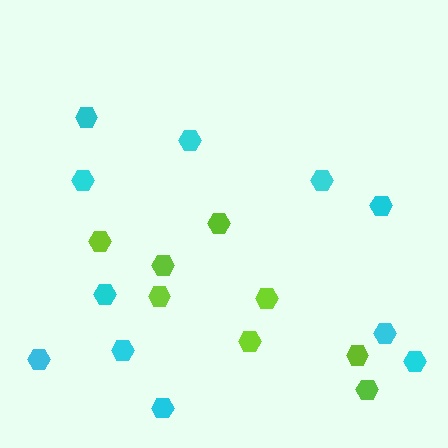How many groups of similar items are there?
There are 2 groups: one group of cyan hexagons (11) and one group of lime hexagons (8).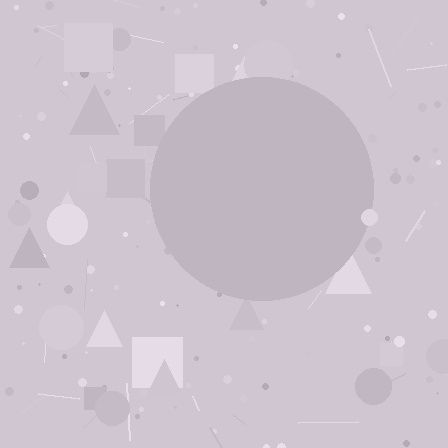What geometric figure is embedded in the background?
A circle is embedded in the background.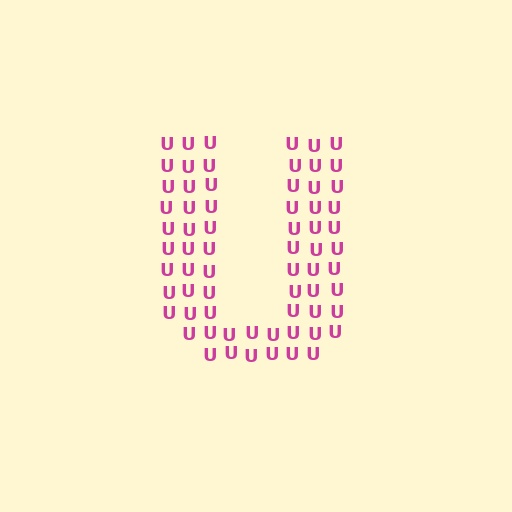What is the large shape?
The large shape is the letter U.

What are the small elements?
The small elements are letter U's.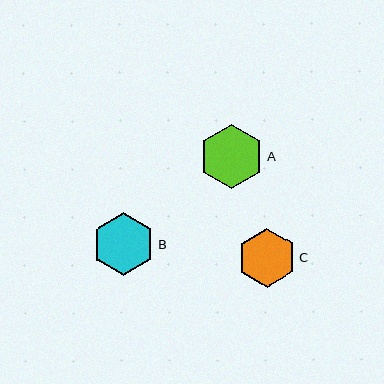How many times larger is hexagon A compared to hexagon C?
Hexagon A is approximately 1.1 times the size of hexagon C.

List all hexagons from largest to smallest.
From largest to smallest: A, B, C.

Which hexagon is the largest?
Hexagon A is the largest with a size of approximately 65 pixels.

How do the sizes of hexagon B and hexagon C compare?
Hexagon B and hexagon C are approximately the same size.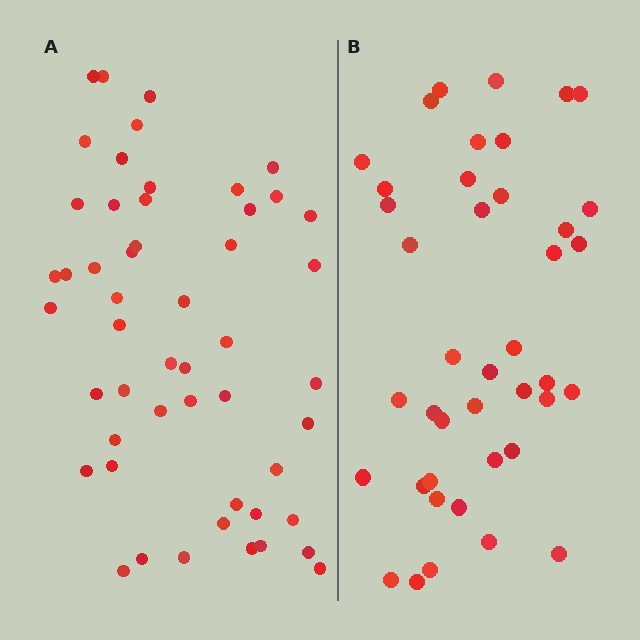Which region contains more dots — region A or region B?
Region A (the left region) has more dots.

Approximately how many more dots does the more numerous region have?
Region A has roughly 10 or so more dots than region B.